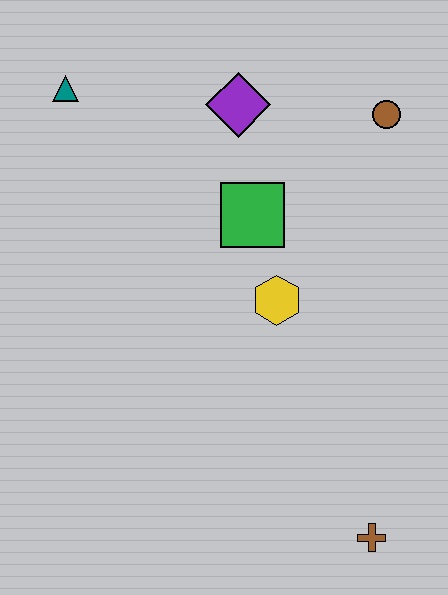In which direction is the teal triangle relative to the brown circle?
The teal triangle is to the left of the brown circle.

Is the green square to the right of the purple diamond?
Yes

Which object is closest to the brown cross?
The yellow hexagon is closest to the brown cross.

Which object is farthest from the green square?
The brown cross is farthest from the green square.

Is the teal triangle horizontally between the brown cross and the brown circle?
No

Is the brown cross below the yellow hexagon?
Yes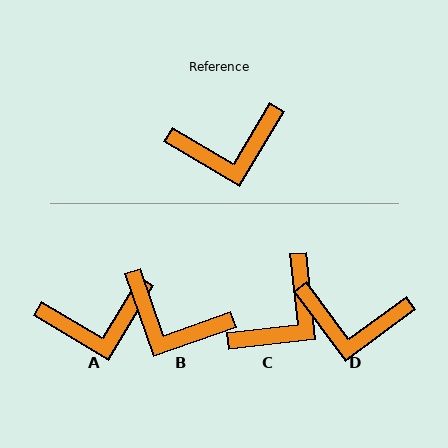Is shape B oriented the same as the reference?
No, it is off by about 40 degrees.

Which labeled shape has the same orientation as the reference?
A.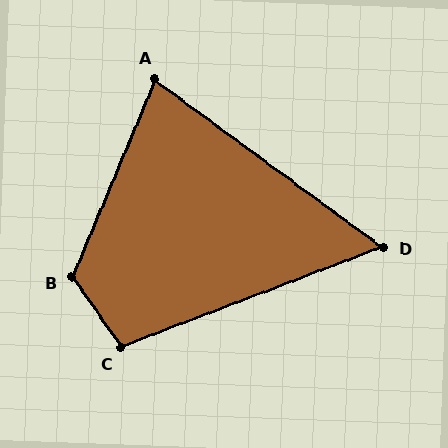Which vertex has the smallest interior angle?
D, at approximately 57 degrees.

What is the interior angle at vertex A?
Approximately 76 degrees (acute).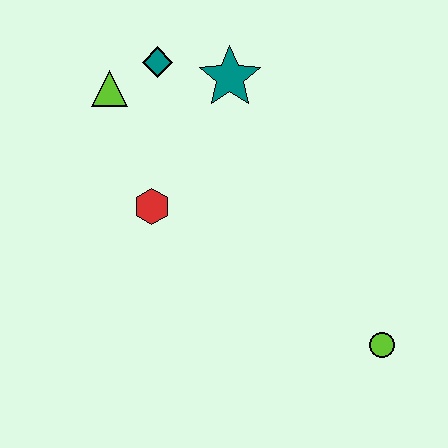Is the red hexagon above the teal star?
No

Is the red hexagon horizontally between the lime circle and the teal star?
No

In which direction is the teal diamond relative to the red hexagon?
The teal diamond is above the red hexagon.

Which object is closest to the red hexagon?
The lime triangle is closest to the red hexagon.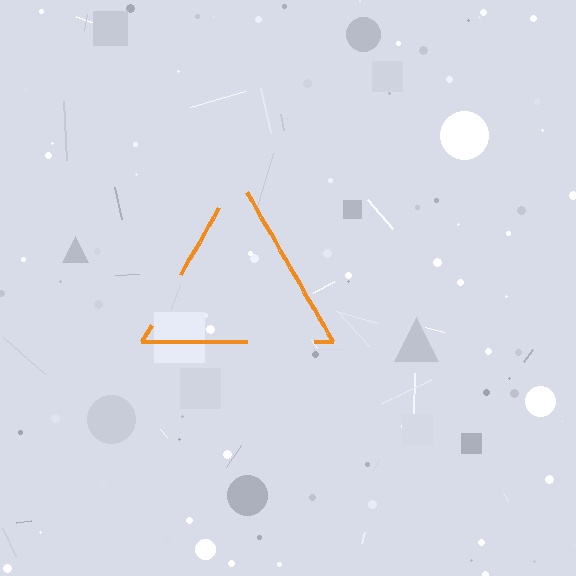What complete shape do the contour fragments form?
The contour fragments form a triangle.